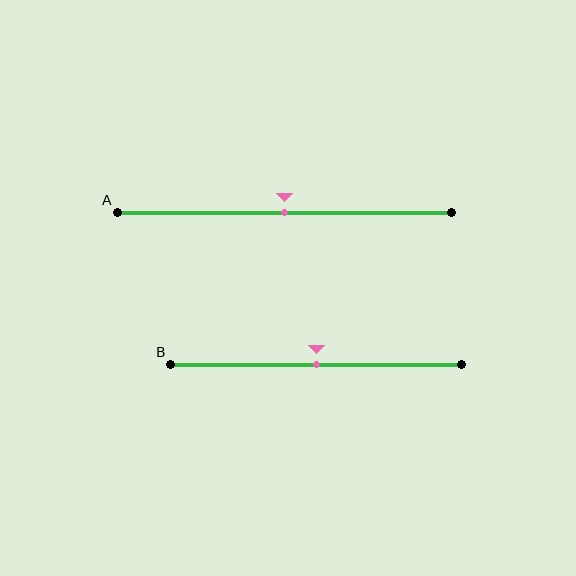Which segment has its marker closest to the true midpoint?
Segment A has its marker closest to the true midpoint.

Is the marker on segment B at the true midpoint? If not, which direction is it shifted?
Yes, the marker on segment B is at the true midpoint.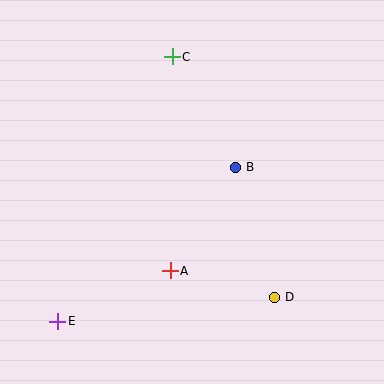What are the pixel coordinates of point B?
Point B is at (236, 167).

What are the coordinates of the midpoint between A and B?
The midpoint between A and B is at (203, 219).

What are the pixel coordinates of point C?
Point C is at (172, 57).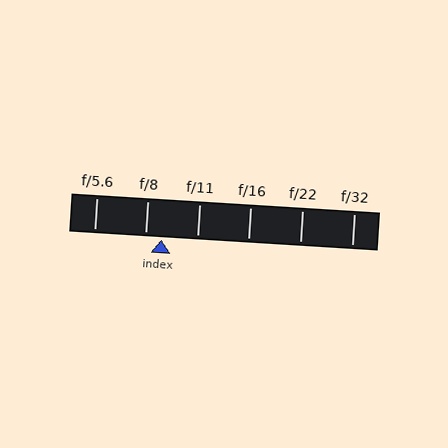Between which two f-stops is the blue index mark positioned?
The index mark is between f/8 and f/11.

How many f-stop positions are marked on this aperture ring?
There are 6 f-stop positions marked.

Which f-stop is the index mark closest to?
The index mark is closest to f/8.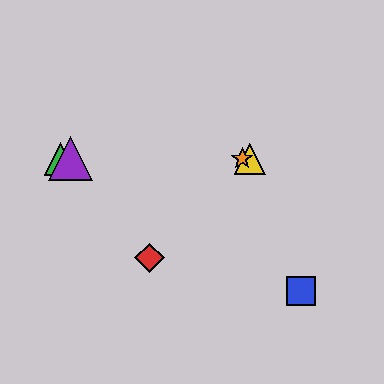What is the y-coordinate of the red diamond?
The red diamond is at y≈258.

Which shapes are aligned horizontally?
The green triangle, the yellow triangle, the purple triangle, the orange star are aligned horizontally.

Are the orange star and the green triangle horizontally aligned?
Yes, both are at y≈159.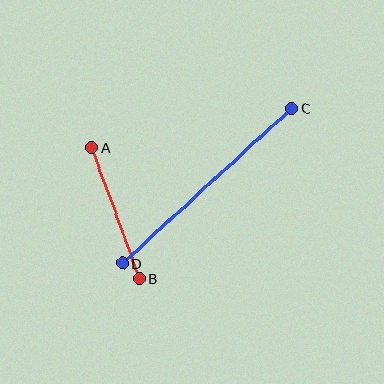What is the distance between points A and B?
The distance is approximately 140 pixels.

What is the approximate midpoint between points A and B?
The midpoint is at approximately (116, 213) pixels.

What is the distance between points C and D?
The distance is approximately 229 pixels.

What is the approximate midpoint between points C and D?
The midpoint is at approximately (207, 186) pixels.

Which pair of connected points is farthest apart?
Points C and D are farthest apart.